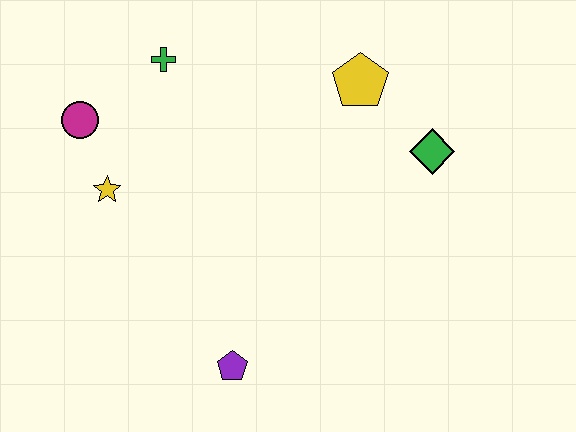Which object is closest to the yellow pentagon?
The green diamond is closest to the yellow pentagon.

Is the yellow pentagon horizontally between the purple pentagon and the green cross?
No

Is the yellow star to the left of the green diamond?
Yes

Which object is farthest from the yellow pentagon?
The purple pentagon is farthest from the yellow pentagon.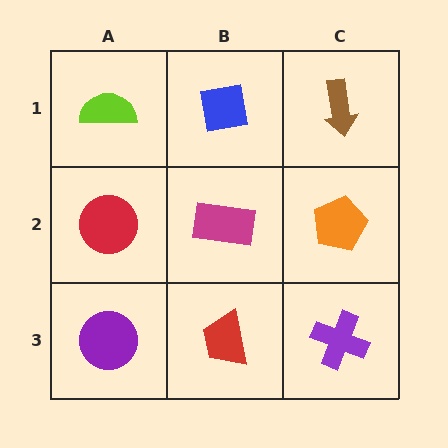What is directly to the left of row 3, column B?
A purple circle.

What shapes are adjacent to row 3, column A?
A red circle (row 2, column A), a red trapezoid (row 3, column B).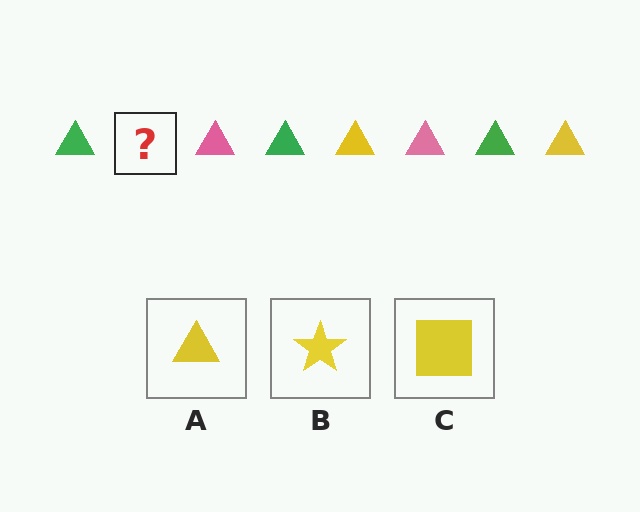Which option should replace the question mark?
Option A.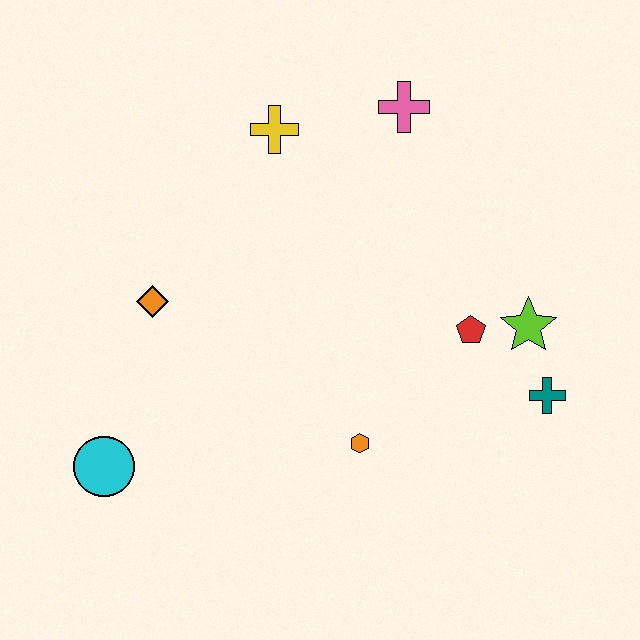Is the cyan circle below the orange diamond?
Yes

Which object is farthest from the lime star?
The cyan circle is farthest from the lime star.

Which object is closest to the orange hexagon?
The red pentagon is closest to the orange hexagon.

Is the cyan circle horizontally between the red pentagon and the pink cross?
No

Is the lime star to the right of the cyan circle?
Yes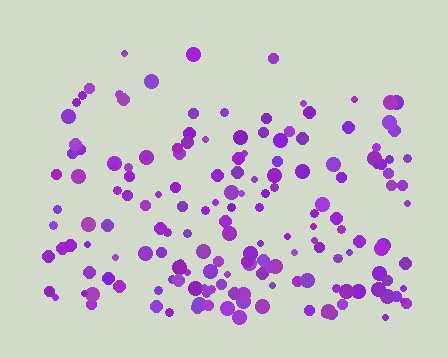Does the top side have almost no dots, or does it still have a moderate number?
Still a moderate number, just noticeably fewer than the bottom.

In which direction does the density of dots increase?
From top to bottom, with the bottom side densest.